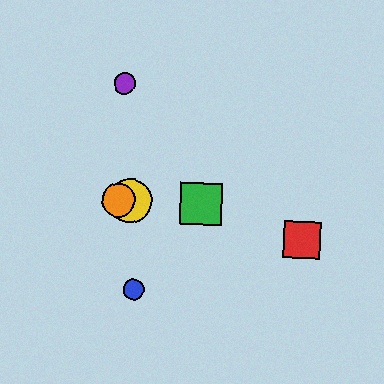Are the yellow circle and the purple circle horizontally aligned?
No, the yellow circle is at y≈201 and the purple circle is at y≈83.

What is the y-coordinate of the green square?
The green square is at y≈204.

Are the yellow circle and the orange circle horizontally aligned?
Yes, both are at y≈201.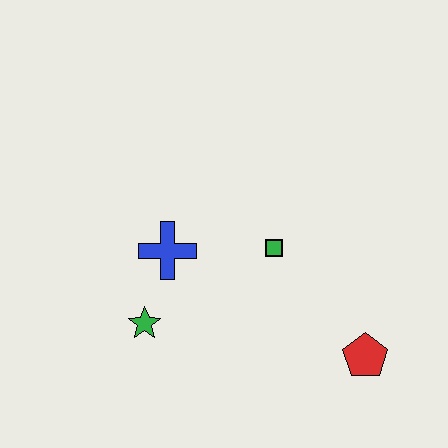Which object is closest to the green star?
The blue cross is closest to the green star.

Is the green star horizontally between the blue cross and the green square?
No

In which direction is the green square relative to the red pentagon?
The green square is above the red pentagon.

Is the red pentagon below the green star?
Yes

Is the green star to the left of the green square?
Yes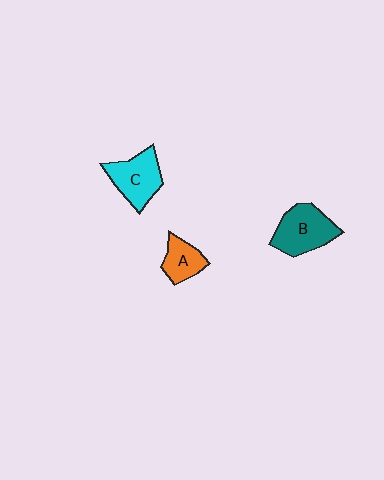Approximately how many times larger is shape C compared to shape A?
Approximately 1.5 times.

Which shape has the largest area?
Shape B (teal).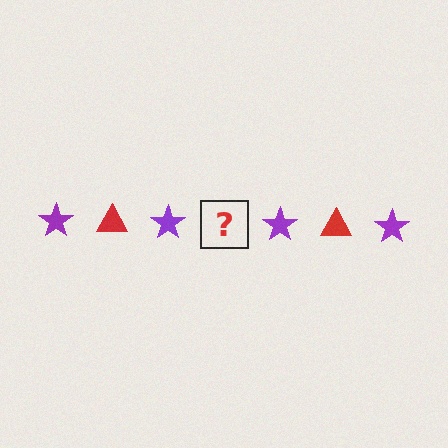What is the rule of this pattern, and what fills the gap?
The rule is that the pattern alternates between purple star and red triangle. The gap should be filled with a red triangle.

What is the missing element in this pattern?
The missing element is a red triangle.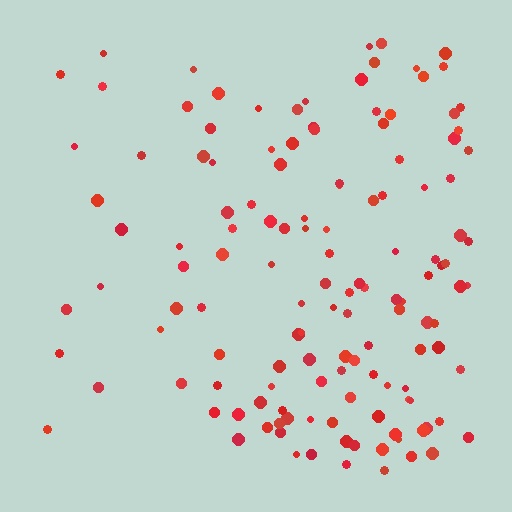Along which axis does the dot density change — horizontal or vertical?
Horizontal.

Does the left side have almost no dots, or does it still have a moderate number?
Still a moderate number, just noticeably fewer than the right.